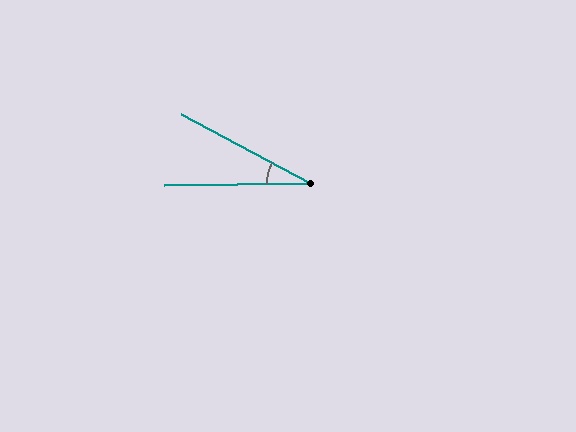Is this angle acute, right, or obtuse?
It is acute.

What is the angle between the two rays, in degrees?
Approximately 29 degrees.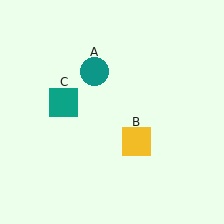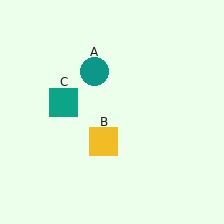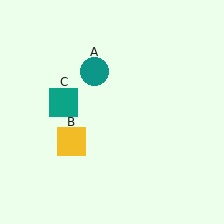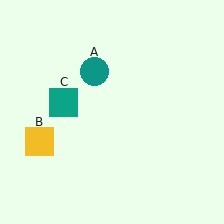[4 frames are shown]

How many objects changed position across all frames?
1 object changed position: yellow square (object B).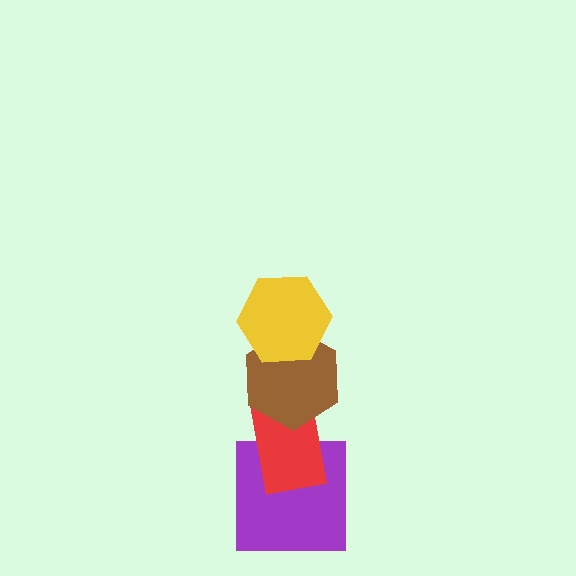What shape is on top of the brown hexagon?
The yellow hexagon is on top of the brown hexagon.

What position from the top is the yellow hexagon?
The yellow hexagon is 1st from the top.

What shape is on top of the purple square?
The red rectangle is on top of the purple square.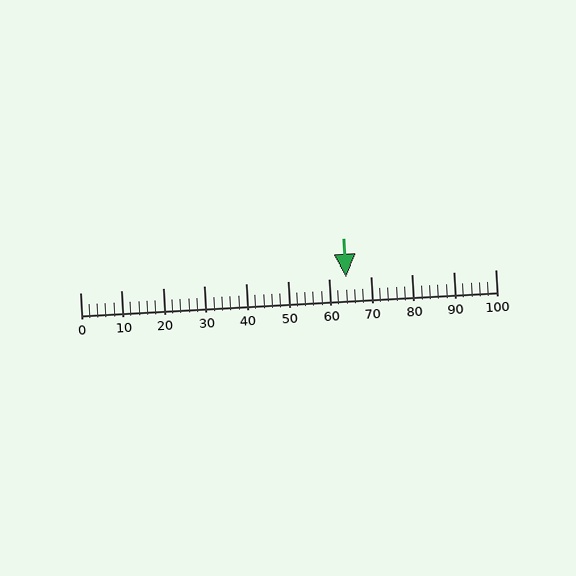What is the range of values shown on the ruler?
The ruler shows values from 0 to 100.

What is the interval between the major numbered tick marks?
The major tick marks are spaced 10 units apart.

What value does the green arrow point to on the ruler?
The green arrow points to approximately 64.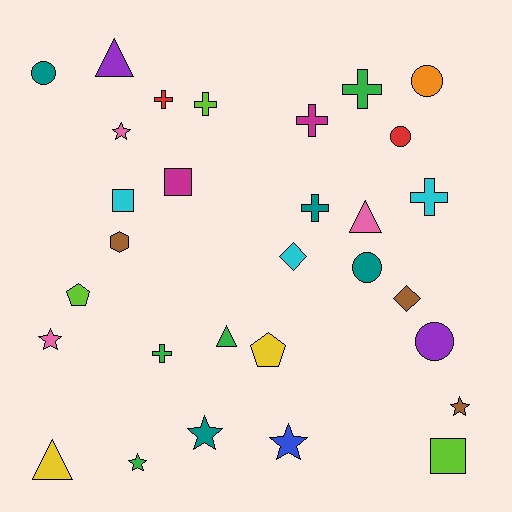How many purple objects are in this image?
There are 2 purple objects.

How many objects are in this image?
There are 30 objects.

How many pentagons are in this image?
There are 2 pentagons.